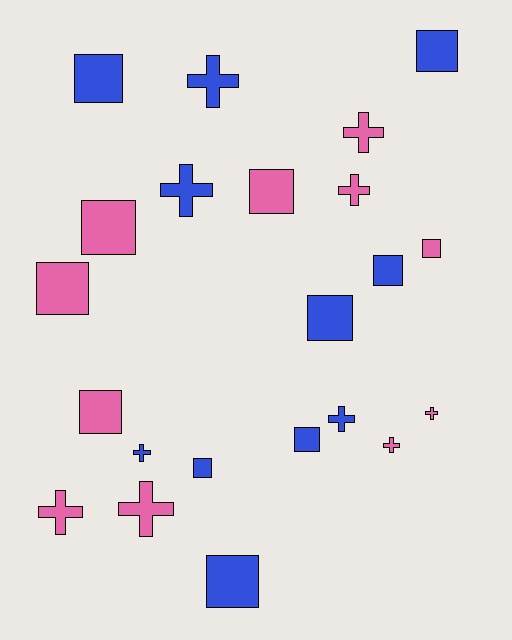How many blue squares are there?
There are 7 blue squares.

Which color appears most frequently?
Pink, with 11 objects.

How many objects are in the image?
There are 22 objects.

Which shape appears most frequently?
Square, with 12 objects.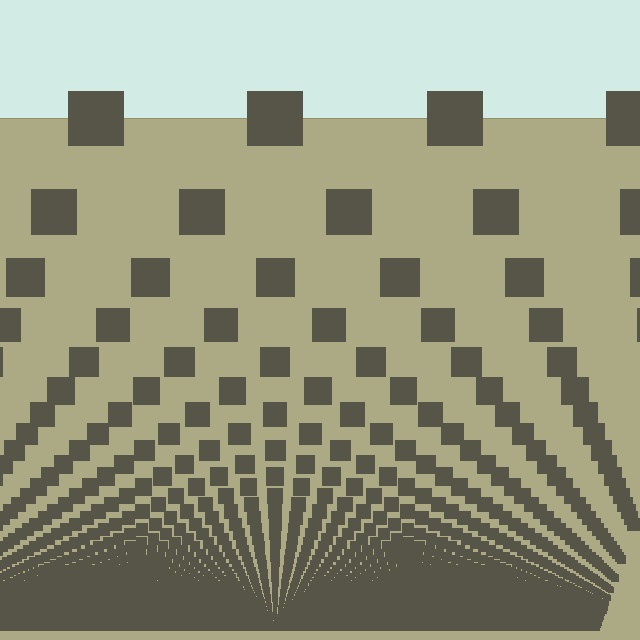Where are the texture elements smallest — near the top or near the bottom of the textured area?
Near the bottom.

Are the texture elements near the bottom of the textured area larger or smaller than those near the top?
Smaller. The gradient is inverted — elements near the bottom are smaller and denser.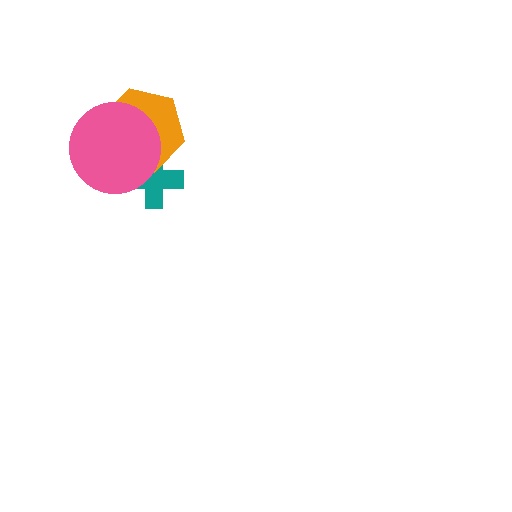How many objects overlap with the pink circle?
2 objects overlap with the pink circle.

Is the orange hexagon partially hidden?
Yes, it is partially covered by another shape.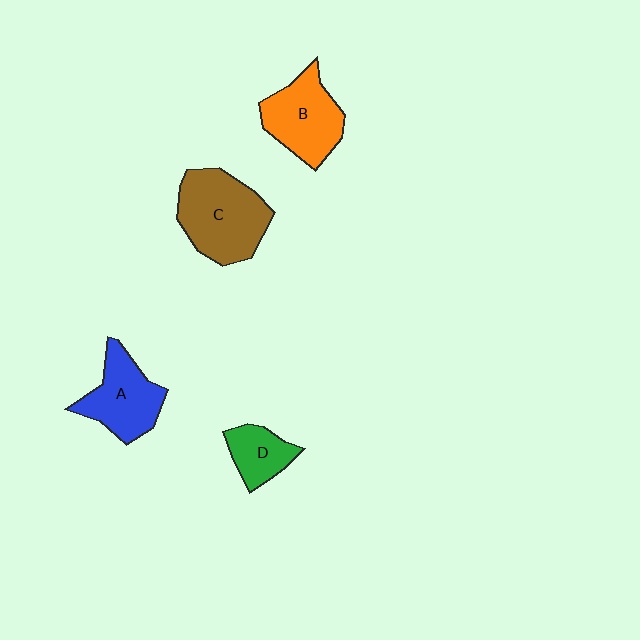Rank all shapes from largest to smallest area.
From largest to smallest: C (brown), B (orange), A (blue), D (green).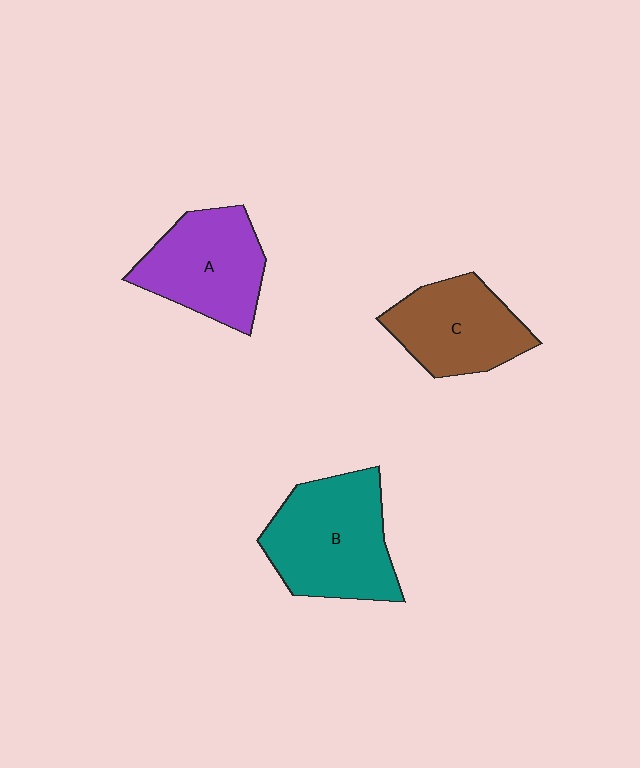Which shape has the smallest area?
Shape C (brown).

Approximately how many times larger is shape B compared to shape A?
Approximately 1.2 times.